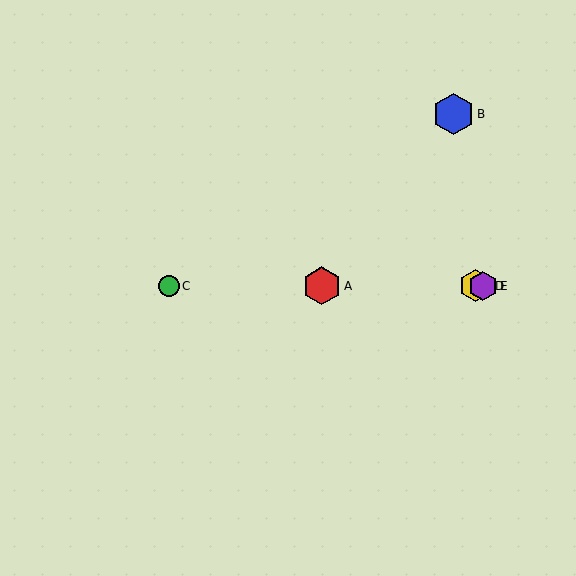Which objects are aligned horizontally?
Objects A, C, D, E are aligned horizontally.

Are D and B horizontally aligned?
No, D is at y≈286 and B is at y≈114.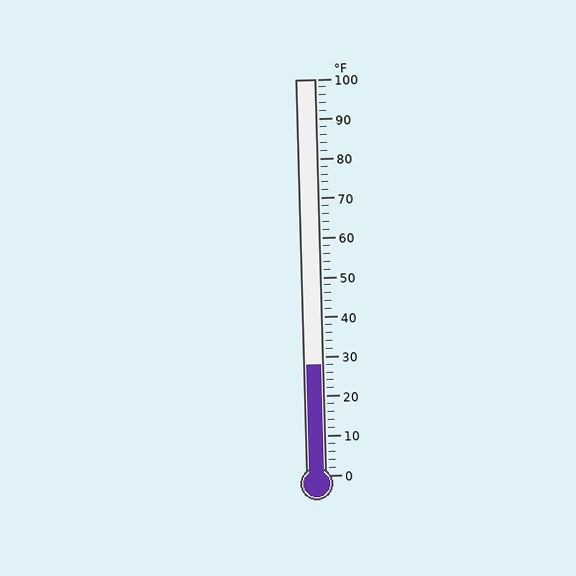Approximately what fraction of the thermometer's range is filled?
The thermometer is filled to approximately 30% of its range.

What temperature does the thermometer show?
The thermometer shows approximately 28°F.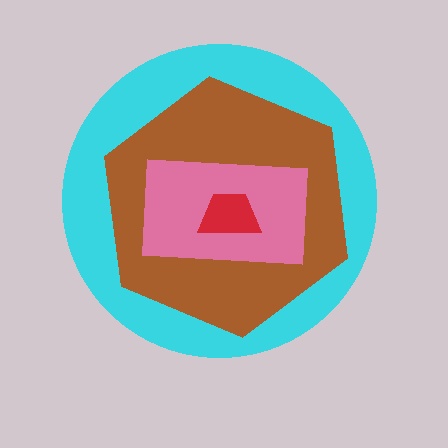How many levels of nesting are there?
4.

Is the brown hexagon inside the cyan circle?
Yes.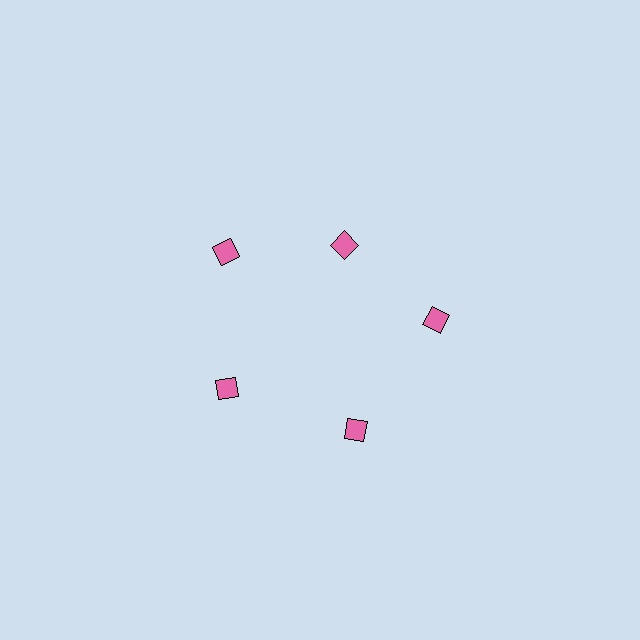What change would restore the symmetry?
The symmetry would be restored by moving it outward, back onto the ring so that all 5 diamonds sit at equal angles and equal distance from the center.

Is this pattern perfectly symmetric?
No. The 5 pink diamonds are arranged in a ring, but one element near the 1 o'clock position is pulled inward toward the center, breaking the 5-fold rotational symmetry.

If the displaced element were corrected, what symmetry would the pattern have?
It would have 5-fold rotational symmetry — the pattern would map onto itself every 72 degrees.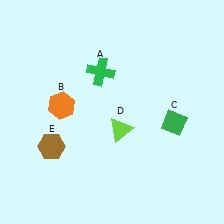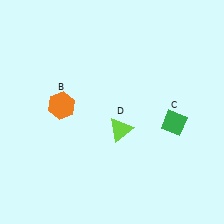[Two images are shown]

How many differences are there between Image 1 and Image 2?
There are 2 differences between the two images.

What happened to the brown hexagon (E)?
The brown hexagon (E) was removed in Image 2. It was in the bottom-left area of Image 1.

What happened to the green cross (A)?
The green cross (A) was removed in Image 2. It was in the top-left area of Image 1.